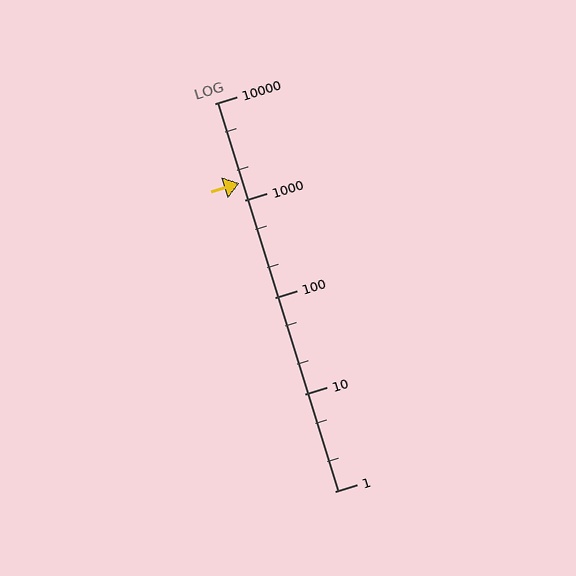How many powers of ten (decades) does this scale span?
The scale spans 4 decades, from 1 to 10000.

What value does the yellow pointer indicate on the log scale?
The pointer indicates approximately 1500.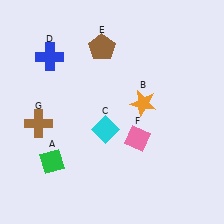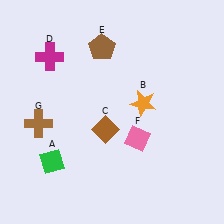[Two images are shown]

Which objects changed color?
C changed from cyan to brown. D changed from blue to magenta.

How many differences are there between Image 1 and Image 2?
There are 2 differences between the two images.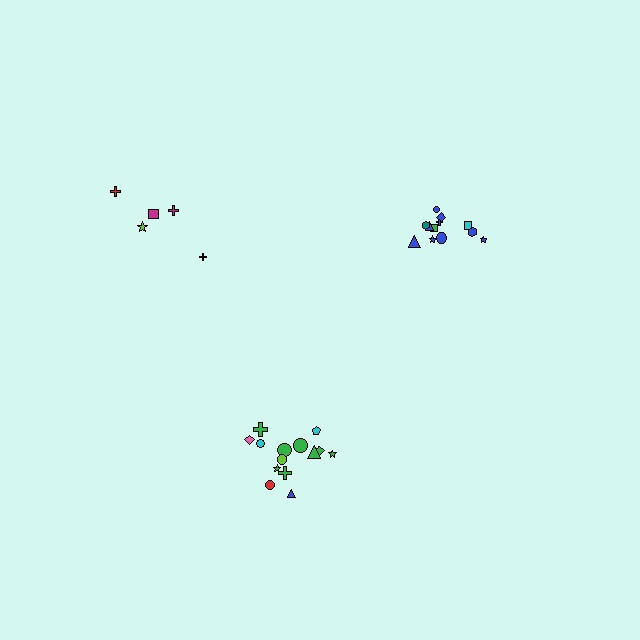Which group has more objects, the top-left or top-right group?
The top-right group.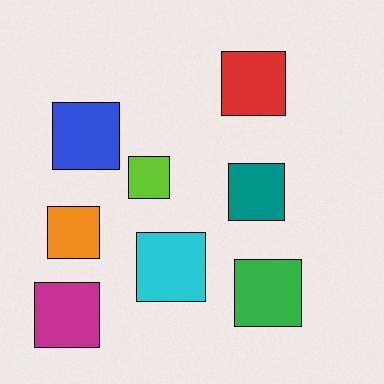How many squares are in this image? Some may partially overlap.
There are 8 squares.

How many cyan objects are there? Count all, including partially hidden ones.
There is 1 cyan object.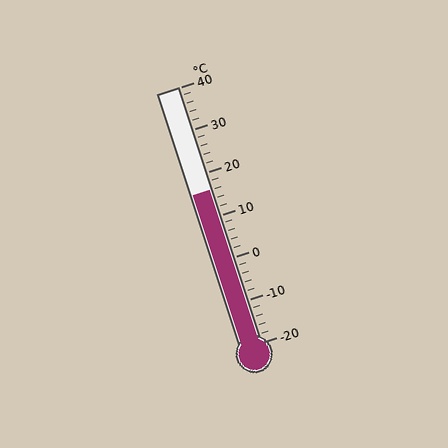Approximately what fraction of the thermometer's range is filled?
The thermometer is filled to approximately 60% of its range.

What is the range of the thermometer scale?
The thermometer scale ranges from -20°C to 40°C.